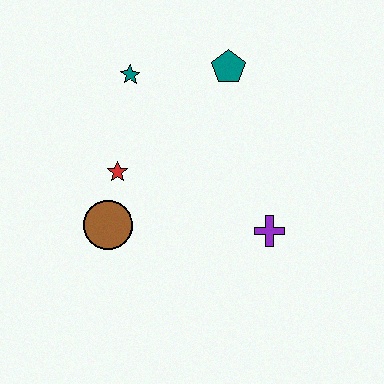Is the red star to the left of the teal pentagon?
Yes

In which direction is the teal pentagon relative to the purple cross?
The teal pentagon is above the purple cross.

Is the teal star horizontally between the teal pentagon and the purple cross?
No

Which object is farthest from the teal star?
The purple cross is farthest from the teal star.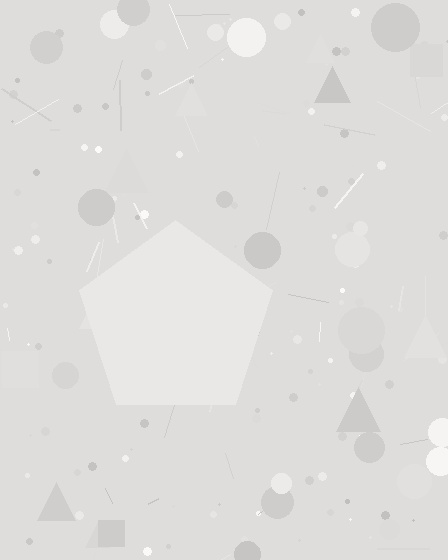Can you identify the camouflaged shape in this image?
The camouflaged shape is a pentagon.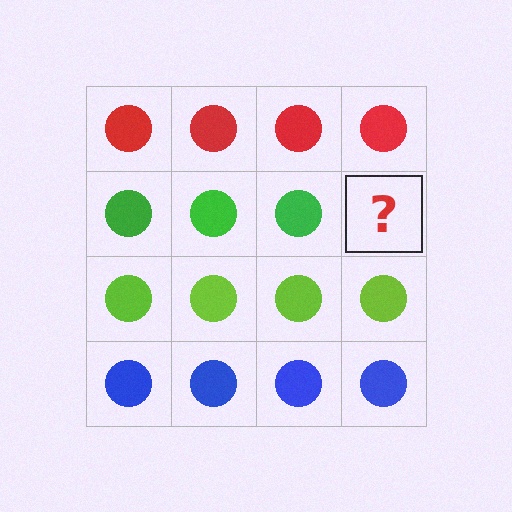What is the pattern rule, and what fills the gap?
The rule is that each row has a consistent color. The gap should be filled with a green circle.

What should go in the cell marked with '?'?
The missing cell should contain a green circle.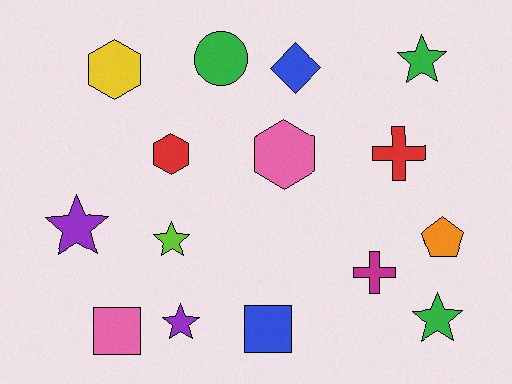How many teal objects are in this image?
There are no teal objects.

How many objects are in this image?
There are 15 objects.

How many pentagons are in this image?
There is 1 pentagon.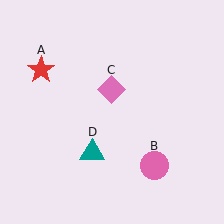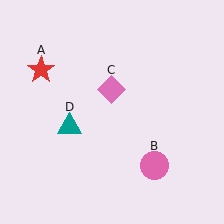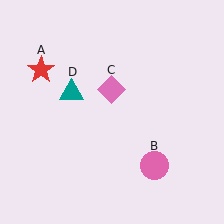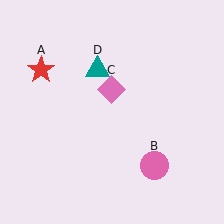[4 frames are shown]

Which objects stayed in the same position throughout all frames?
Red star (object A) and pink circle (object B) and pink diamond (object C) remained stationary.